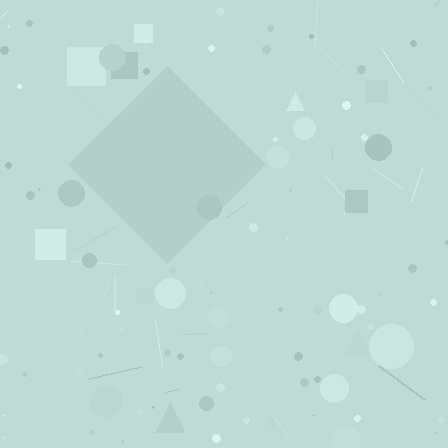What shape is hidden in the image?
A diamond is hidden in the image.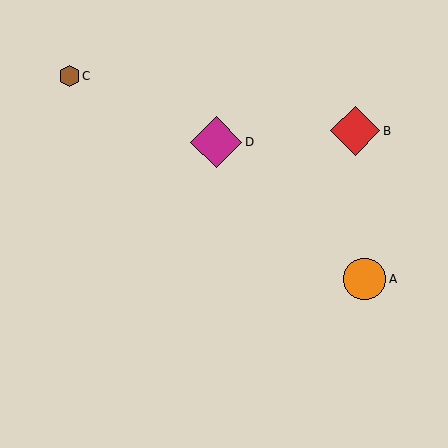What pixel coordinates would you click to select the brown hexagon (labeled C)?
Click at (69, 76) to select the brown hexagon C.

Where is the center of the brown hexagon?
The center of the brown hexagon is at (69, 76).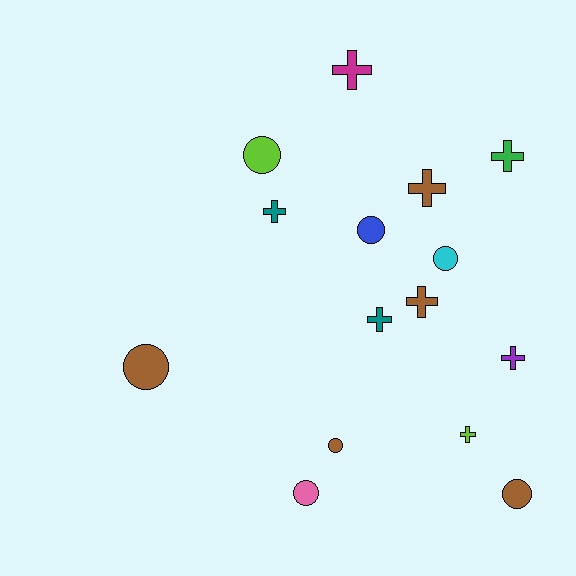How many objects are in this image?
There are 15 objects.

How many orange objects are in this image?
There are no orange objects.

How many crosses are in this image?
There are 8 crosses.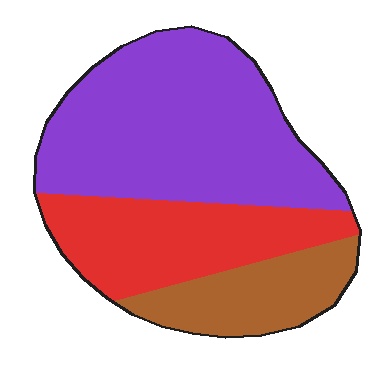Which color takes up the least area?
Brown, at roughly 20%.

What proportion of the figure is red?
Red covers 29% of the figure.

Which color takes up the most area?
Purple, at roughly 55%.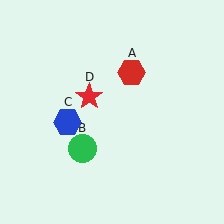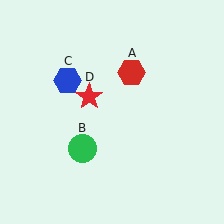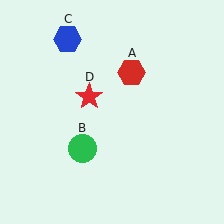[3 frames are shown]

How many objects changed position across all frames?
1 object changed position: blue hexagon (object C).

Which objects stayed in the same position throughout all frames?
Red hexagon (object A) and green circle (object B) and red star (object D) remained stationary.